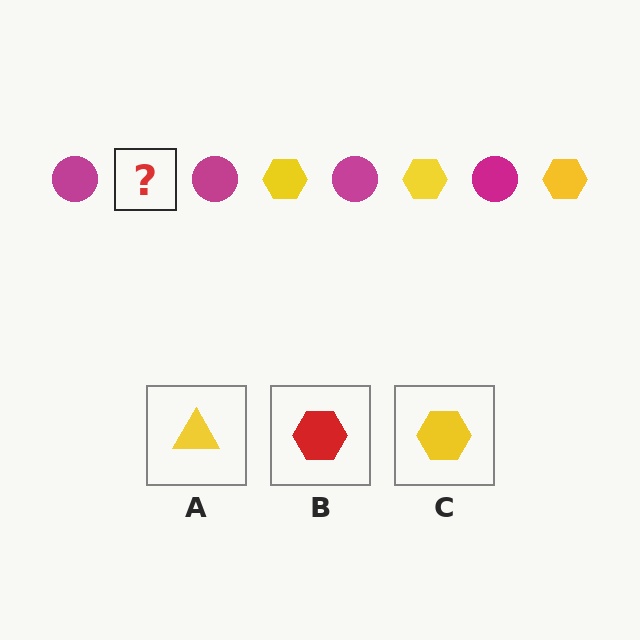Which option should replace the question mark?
Option C.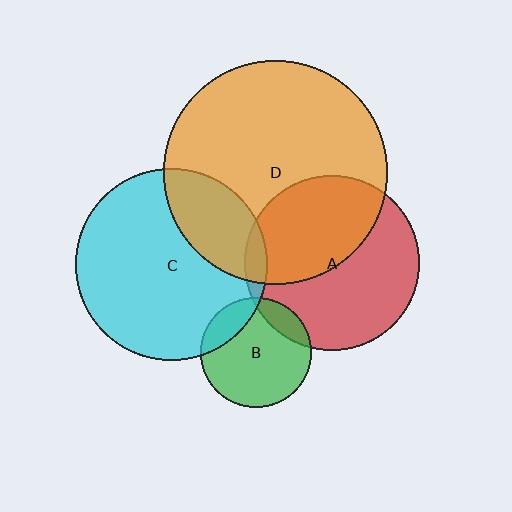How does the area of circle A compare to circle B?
Approximately 2.5 times.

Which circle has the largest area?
Circle D (orange).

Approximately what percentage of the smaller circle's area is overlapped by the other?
Approximately 20%.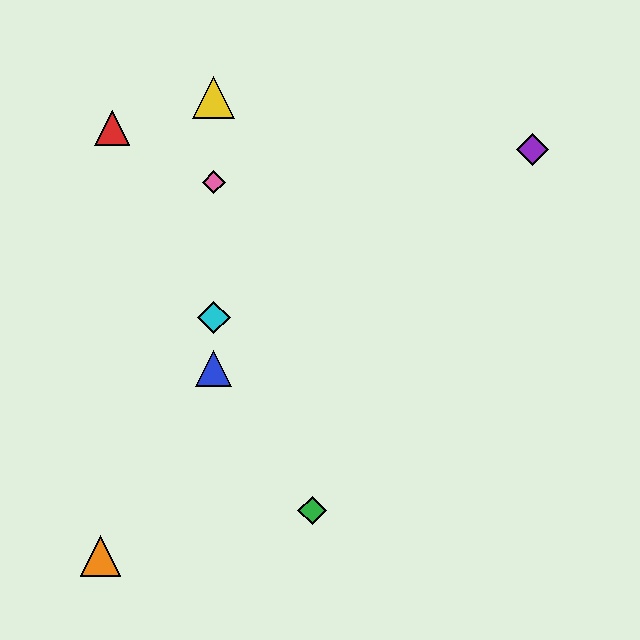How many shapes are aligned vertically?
4 shapes (the blue triangle, the yellow triangle, the cyan diamond, the pink diamond) are aligned vertically.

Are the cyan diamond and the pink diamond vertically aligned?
Yes, both are at x≈214.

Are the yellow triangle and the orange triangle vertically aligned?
No, the yellow triangle is at x≈214 and the orange triangle is at x≈100.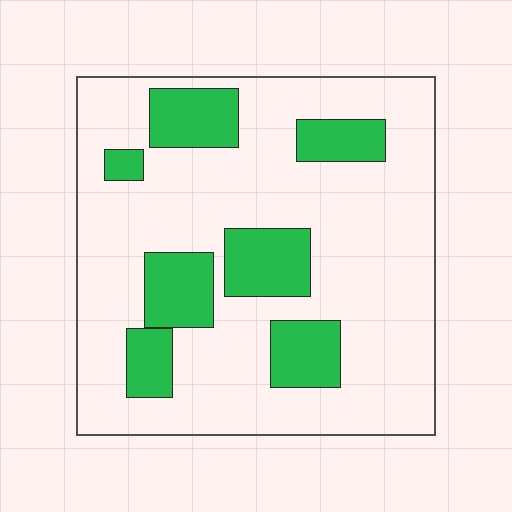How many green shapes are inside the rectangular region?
7.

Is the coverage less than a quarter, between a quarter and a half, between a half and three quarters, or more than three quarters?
Less than a quarter.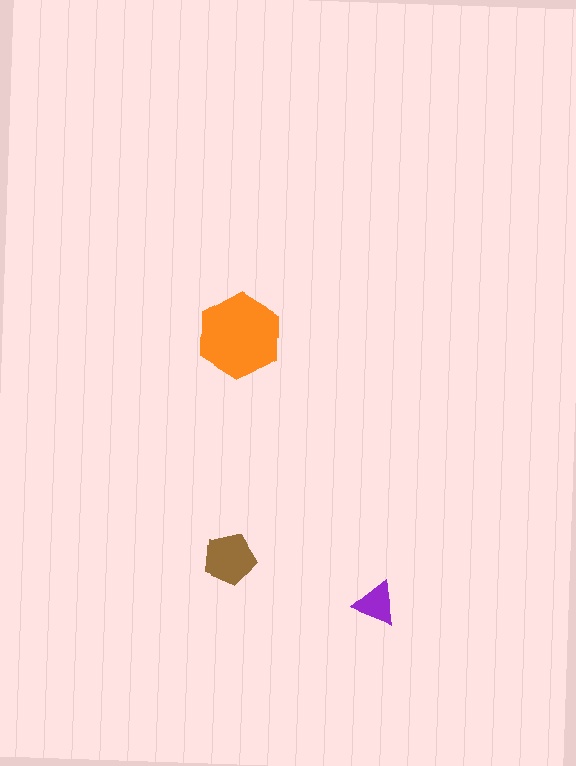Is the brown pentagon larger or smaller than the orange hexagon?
Smaller.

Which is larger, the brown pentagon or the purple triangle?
The brown pentagon.